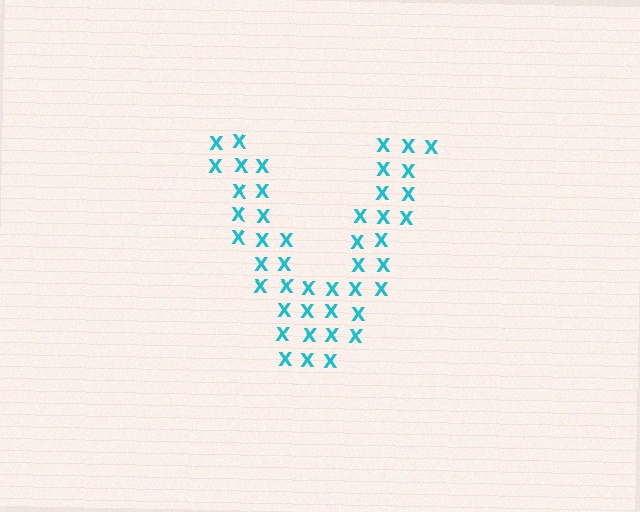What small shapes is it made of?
It is made of small letter X's.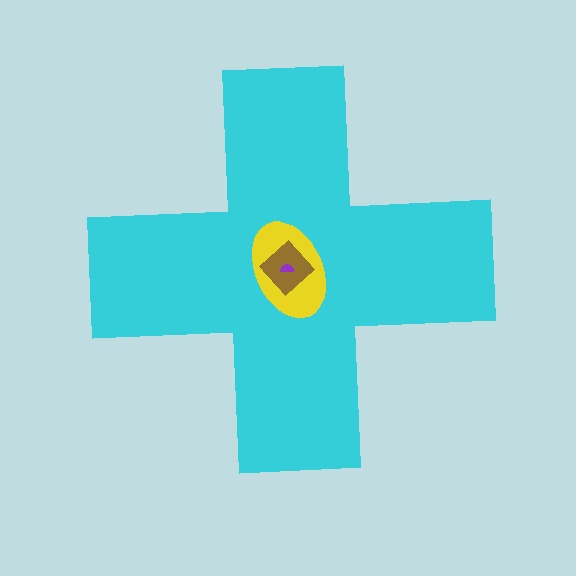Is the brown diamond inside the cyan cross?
Yes.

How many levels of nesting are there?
4.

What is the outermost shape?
The cyan cross.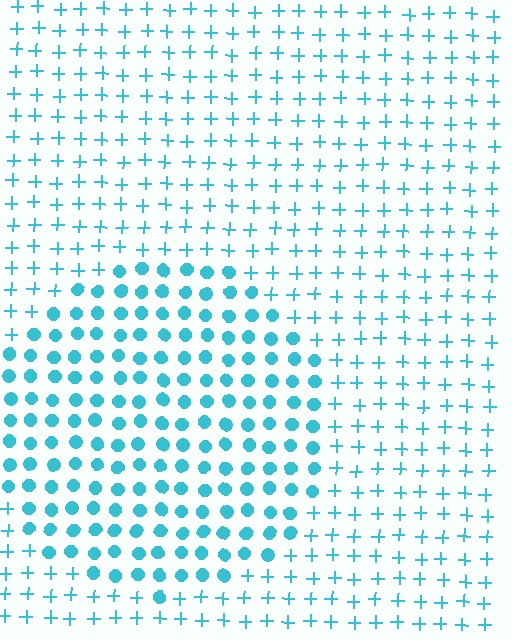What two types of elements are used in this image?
The image uses circles inside the circle region and plus signs outside it.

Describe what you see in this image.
The image is filled with small cyan elements arranged in a uniform grid. A circle-shaped region contains circles, while the surrounding area contains plus signs. The boundary is defined purely by the change in element shape.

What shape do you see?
I see a circle.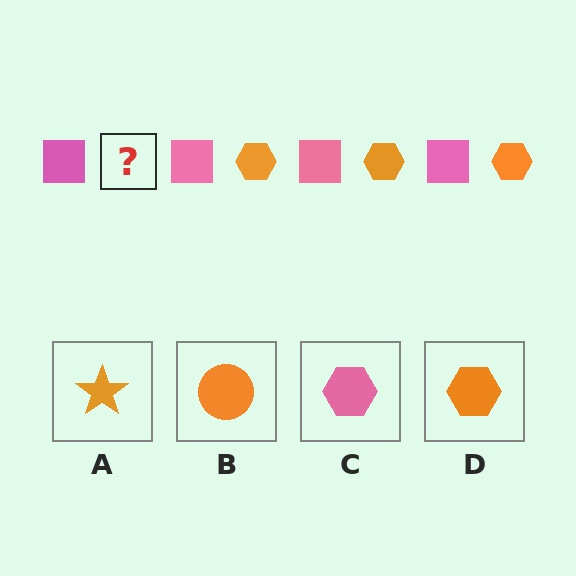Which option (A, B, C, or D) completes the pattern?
D.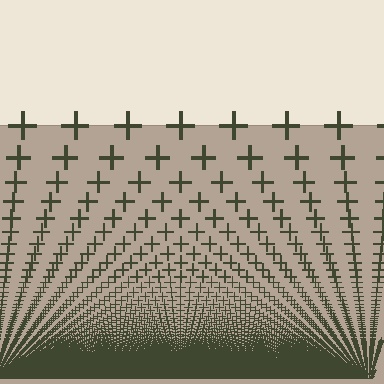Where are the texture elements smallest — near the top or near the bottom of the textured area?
Near the bottom.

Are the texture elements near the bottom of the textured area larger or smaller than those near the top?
Smaller. The gradient is inverted — elements near the bottom are smaller and denser.